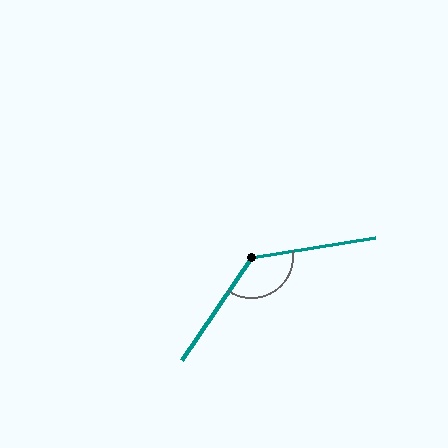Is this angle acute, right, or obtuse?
It is obtuse.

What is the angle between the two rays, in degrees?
Approximately 133 degrees.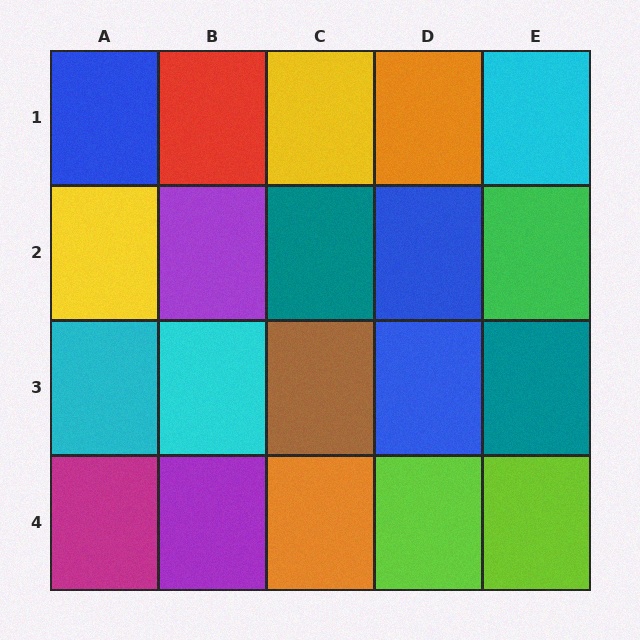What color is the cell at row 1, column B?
Red.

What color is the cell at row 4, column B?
Purple.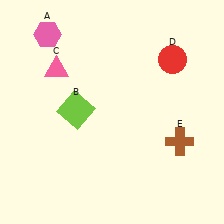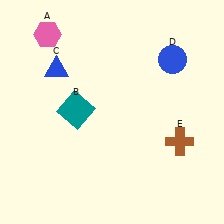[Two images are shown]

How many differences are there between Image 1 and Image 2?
There are 3 differences between the two images.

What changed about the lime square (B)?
In Image 1, B is lime. In Image 2, it changed to teal.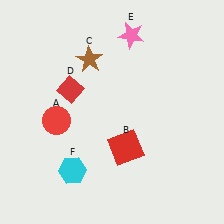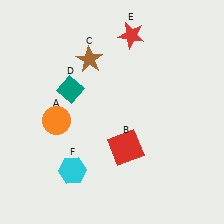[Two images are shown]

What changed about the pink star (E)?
In Image 1, E is pink. In Image 2, it changed to red.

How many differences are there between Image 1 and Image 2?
There are 3 differences between the two images.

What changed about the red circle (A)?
In Image 1, A is red. In Image 2, it changed to orange.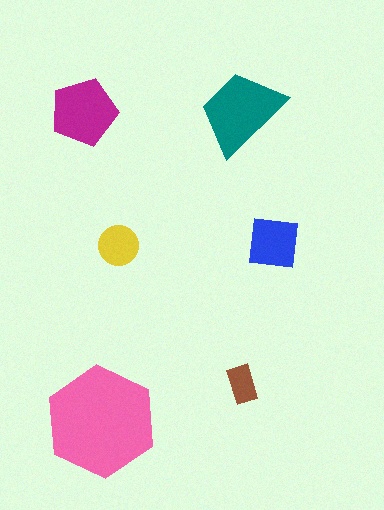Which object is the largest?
The pink hexagon.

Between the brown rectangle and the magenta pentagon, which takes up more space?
The magenta pentagon.